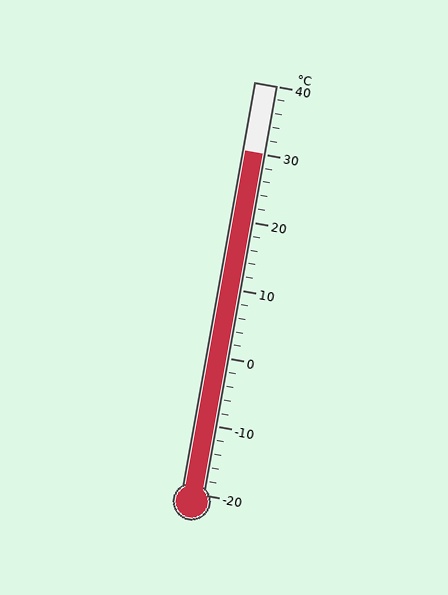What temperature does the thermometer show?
The thermometer shows approximately 30°C.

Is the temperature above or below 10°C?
The temperature is above 10°C.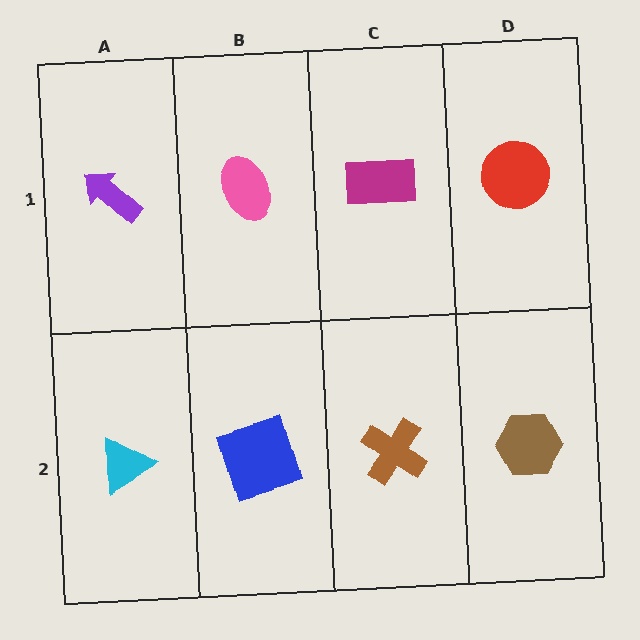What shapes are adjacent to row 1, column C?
A brown cross (row 2, column C), a pink ellipse (row 1, column B), a red circle (row 1, column D).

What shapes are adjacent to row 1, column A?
A cyan triangle (row 2, column A), a pink ellipse (row 1, column B).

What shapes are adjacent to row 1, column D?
A brown hexagon (row 2, column D), a magenta rectangle (row 1, column C).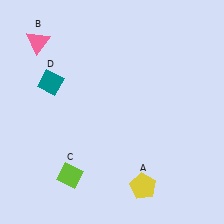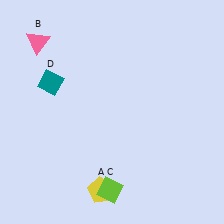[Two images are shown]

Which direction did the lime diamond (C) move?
The lime diamond (C) moved right.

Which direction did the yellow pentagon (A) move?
The yellow pentagon (A) moved left.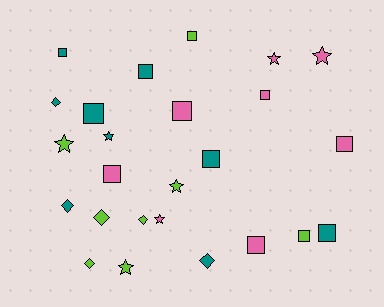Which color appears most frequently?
Teal, with 9 objects.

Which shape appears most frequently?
Square, with 12 objects.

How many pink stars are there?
There are 3 pink stars.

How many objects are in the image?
There are 25 objects.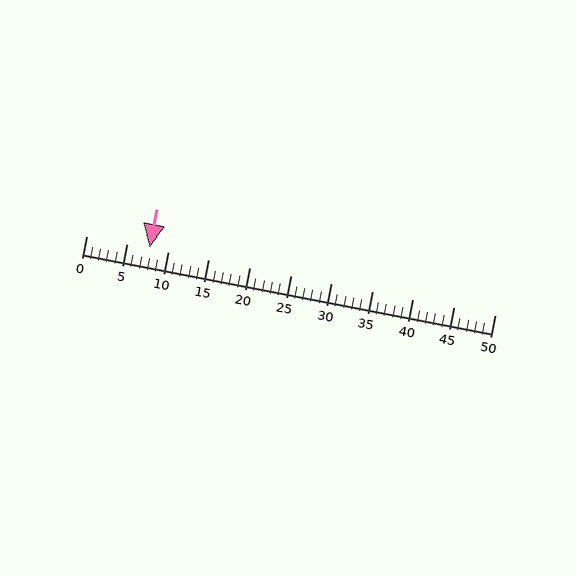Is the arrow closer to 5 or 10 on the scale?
The arrow is closer to 10.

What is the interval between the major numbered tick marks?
The major tick marks are spaced 5 units apart.